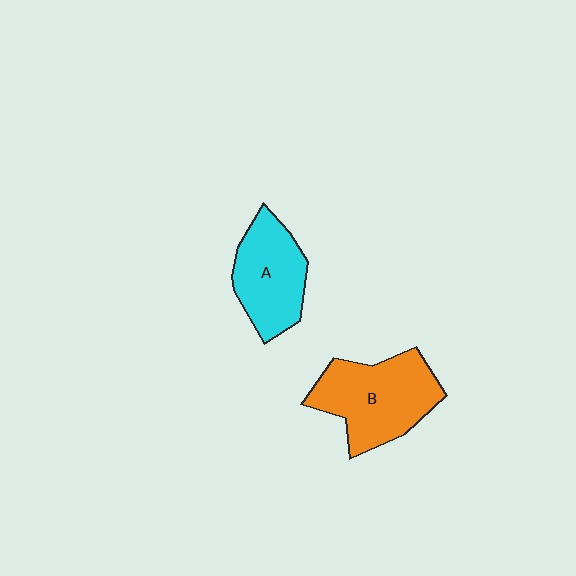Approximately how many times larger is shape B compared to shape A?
Approximately 1.3 times.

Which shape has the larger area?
Shape B (orange).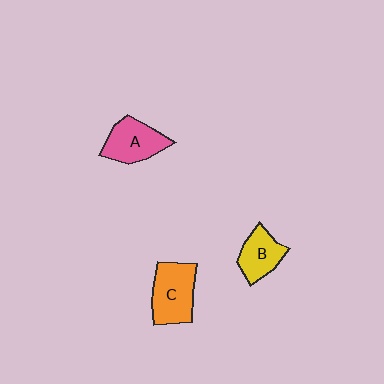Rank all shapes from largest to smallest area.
From largest to smallest: C (orange), A (pink), B (yellow).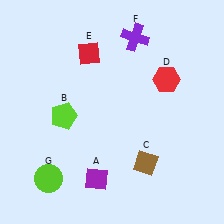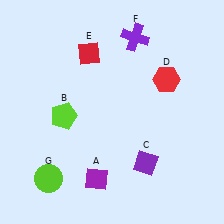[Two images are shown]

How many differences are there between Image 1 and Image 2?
There is 1 difference between the two images.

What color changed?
The diamond (C) changed from brown in Image 1 to purple in Image 2.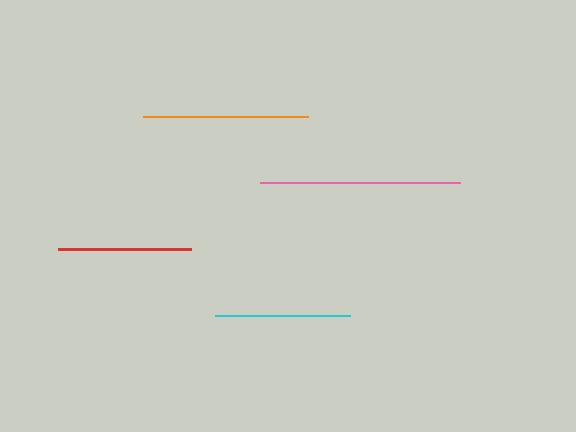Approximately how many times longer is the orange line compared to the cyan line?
The orange line is approximately 1.2 times the length of the cyan line.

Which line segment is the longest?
The pink line is the longest at approximately 201 pixels.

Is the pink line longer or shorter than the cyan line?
The pink line is longer than the cyan line.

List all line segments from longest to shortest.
From longest to shortest: pink, orange, cyan, red.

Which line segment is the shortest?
The red line is the shortest at approximately 132 pixels.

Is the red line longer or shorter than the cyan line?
The cyan line is longer than the red line.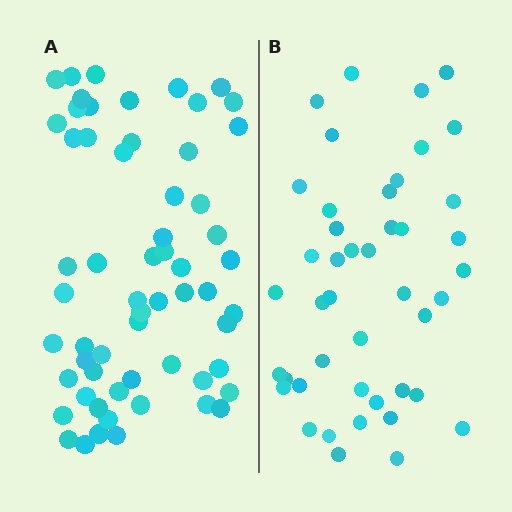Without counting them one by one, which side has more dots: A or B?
Region A (the left region) has more dots.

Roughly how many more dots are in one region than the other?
Region A has approximately 15 more dots than region B.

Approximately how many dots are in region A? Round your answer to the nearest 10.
About 60 dots.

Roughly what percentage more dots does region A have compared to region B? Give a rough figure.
About 35% more.